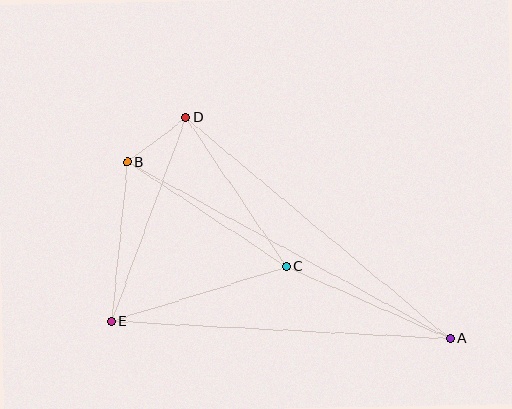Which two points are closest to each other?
Points B and D are closest to each other.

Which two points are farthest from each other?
Points A and B are farthest from each other.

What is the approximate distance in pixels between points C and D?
The distance between C and D is approximately 180 pixels.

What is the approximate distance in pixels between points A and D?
The distance between A and D is approximately 344 pixels.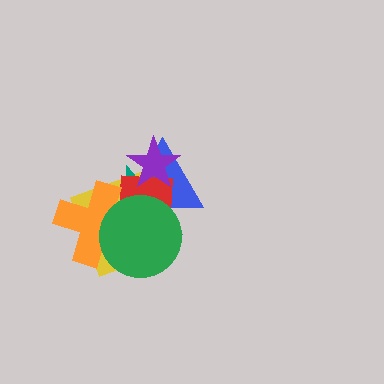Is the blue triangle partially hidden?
Yes, it is partially covered by another shape.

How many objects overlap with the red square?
6 objects overlap with the red square.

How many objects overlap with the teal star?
6 objects overlap with the teal star.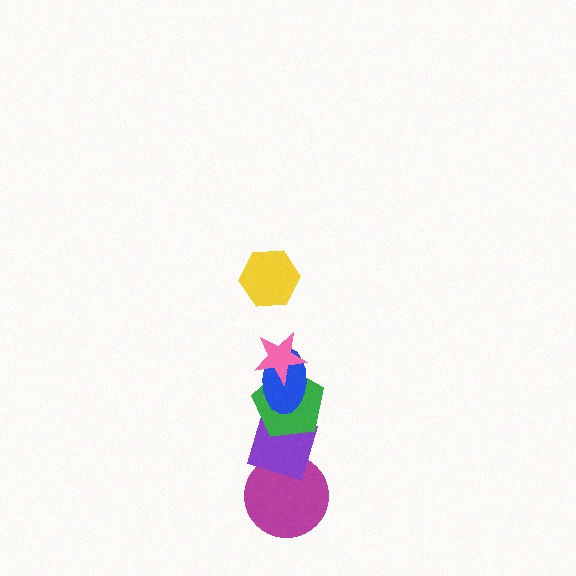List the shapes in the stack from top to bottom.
From top to bottom: the yellow hexagon, the pink star, the blue ellipse, the green pentagon, the purple diamond, the magenta circle.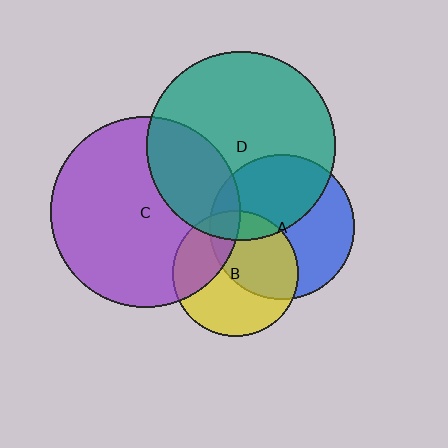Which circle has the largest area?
Circle C (purple).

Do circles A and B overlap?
Yes.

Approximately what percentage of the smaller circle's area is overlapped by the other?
Approximately 45%.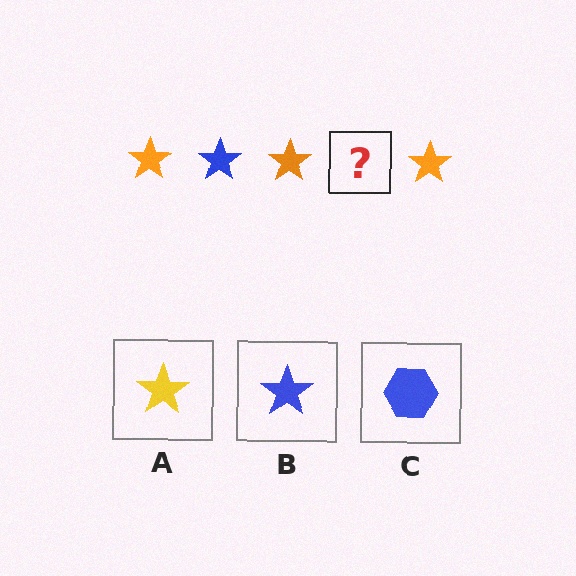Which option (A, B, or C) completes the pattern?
B.